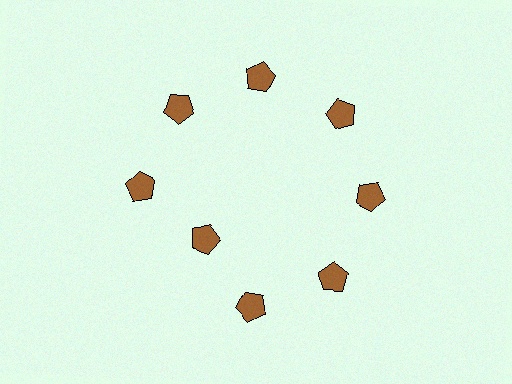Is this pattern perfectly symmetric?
No. The 8 brown pentagons are arranged in a ring, but one element near the 8 o'clock position is pulled inward toward the center, breaking the 8-fold rotational symmetry.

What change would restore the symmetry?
The symmetry would be restored by moving it outward, back onto the ring so that all 8 pentagons sit at equal angles and equal distance from the center.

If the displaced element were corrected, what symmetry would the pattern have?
It would have 8-fold rotational symmetry — the pattern would map onto itself every 45 degrees.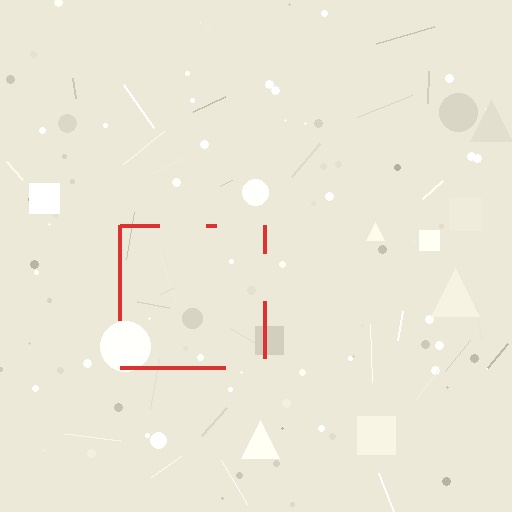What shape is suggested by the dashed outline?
The dashed outline suggests a square.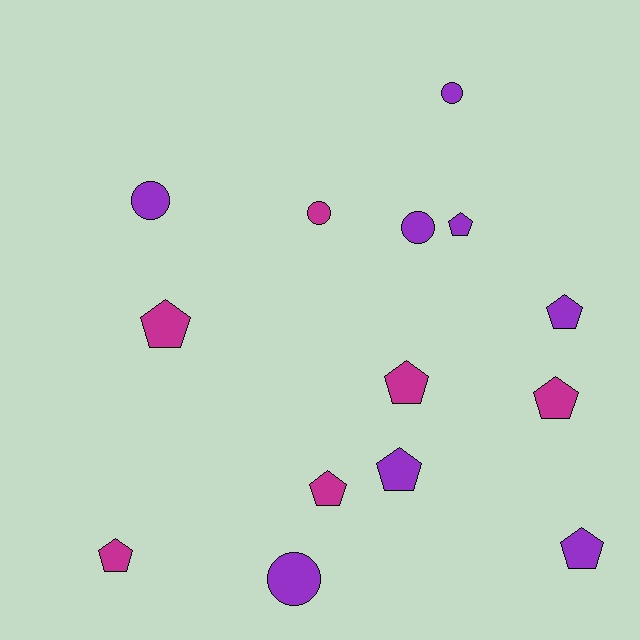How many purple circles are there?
There are 4 purple circles.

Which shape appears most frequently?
Pentagon, with 9 objects.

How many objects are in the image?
There are 14 objects.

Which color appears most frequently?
Purple, with 8 objects.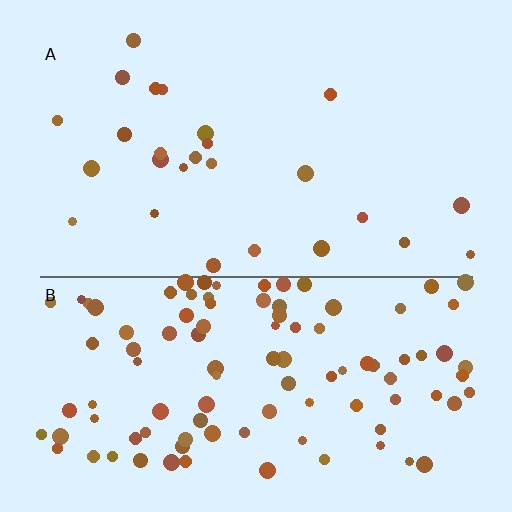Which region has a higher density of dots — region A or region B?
B (the bottom).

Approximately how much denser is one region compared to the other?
Approximately 4.0× — region B over region A.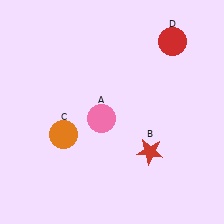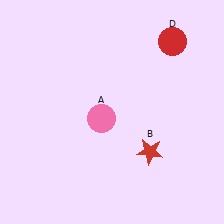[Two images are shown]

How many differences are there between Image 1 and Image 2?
There is 1 difference between the two images.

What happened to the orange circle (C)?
The orange circle (C) was removed in Image 2. It was in the bottom-left area of Image 1.